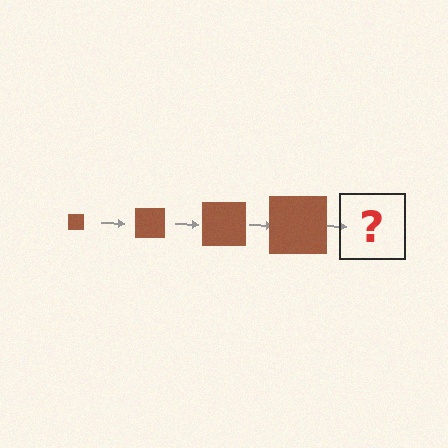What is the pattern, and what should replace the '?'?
The pattern is that the square gets progressively larger each step. The '?' should be a brown square, larger than the previous one.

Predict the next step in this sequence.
The next step is a brown square, larger than the previous one.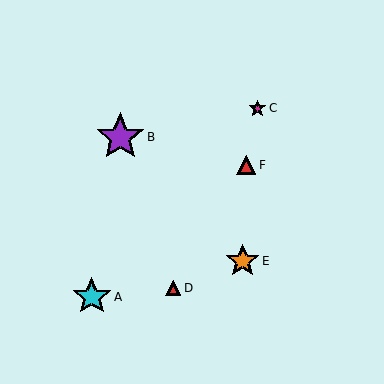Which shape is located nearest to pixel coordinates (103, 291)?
The cyan star (labeled A) at (92, 297) is nearest to that location.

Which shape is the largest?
The purple star (labeled B) is the largest.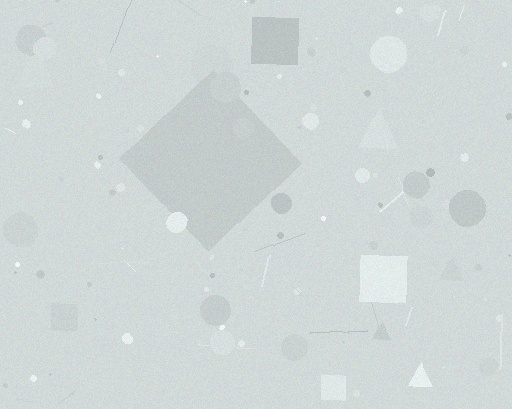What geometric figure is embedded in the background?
A diamond is embedded in the background.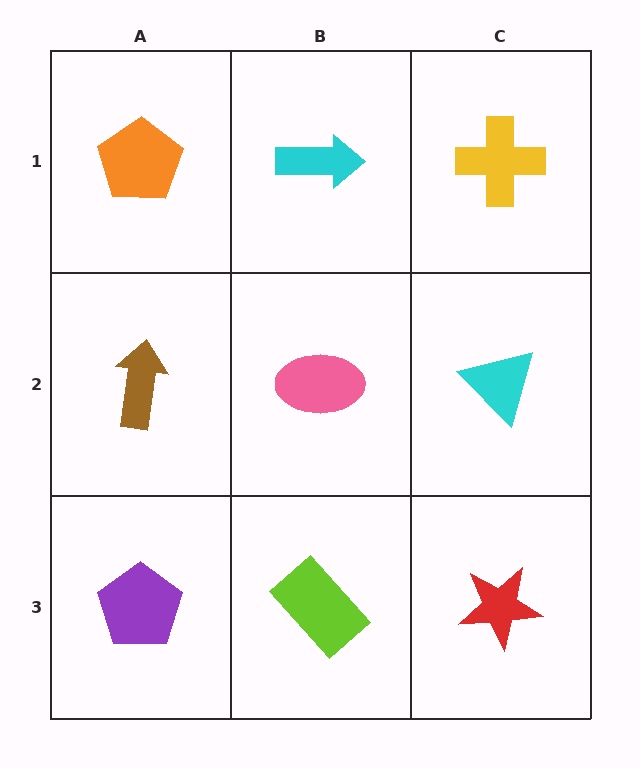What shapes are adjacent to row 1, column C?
A cyan triangle (row 2, column C), a cyan arrow (row 1, column B).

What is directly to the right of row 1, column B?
A yellow cross.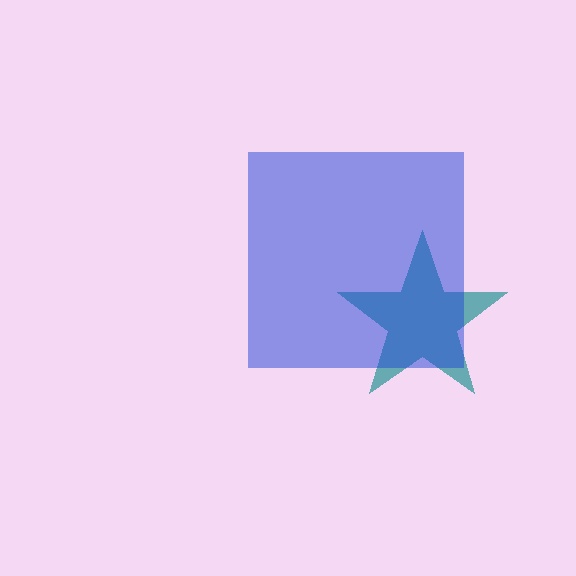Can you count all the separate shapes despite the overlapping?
Yes, there are 2 separate shapes.